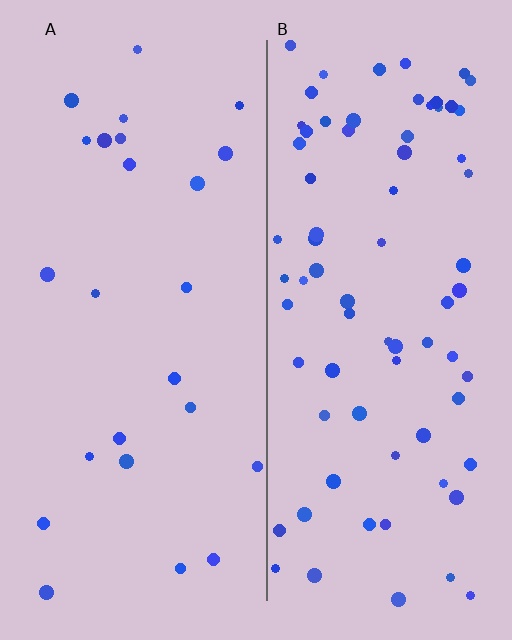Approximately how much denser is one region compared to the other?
Approximately 3.1× — region B over region A.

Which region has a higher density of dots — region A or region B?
B (the right).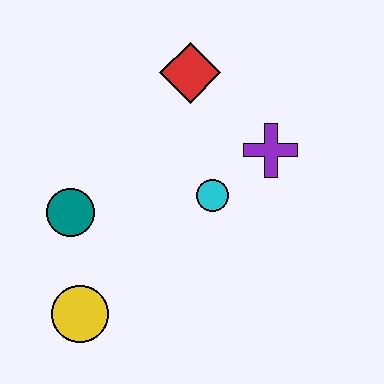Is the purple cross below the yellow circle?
No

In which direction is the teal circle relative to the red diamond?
The teal circle is below the red diamond.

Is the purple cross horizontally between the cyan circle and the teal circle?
No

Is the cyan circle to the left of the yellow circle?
No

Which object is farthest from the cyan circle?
The yellow circle is farthest from the cyan circle.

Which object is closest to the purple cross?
The cyan circle is closest to the purple cross.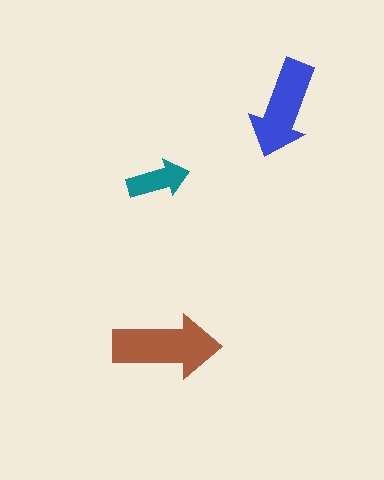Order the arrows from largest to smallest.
the brown one, the blue one, the teal one.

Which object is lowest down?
The brown arrow is bottommost.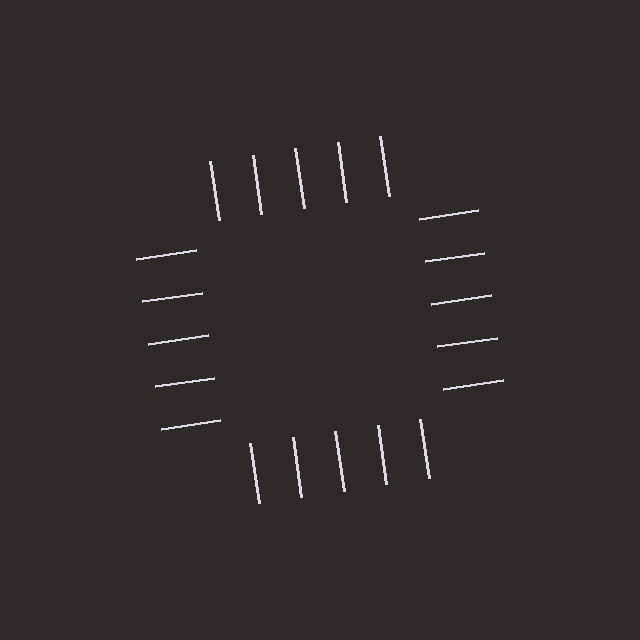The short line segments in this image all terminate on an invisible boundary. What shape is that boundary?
An illusory square — the line segments terminate on its edges but no continuous stroke is drawn.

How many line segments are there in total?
20 — 5 along each of the 4 edges.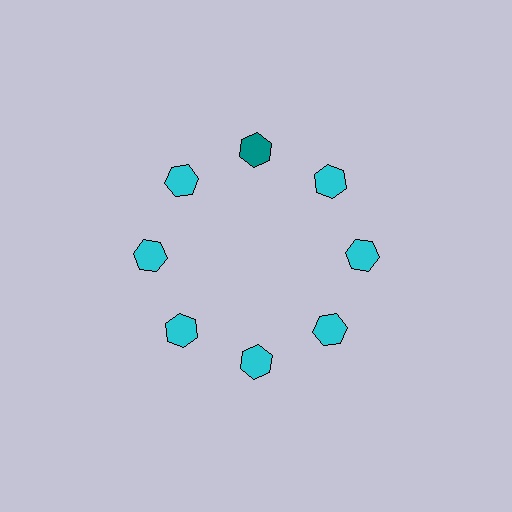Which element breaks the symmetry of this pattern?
The teal hexagon at roughly the 12 o'clock position breaks the symmetry. All other shapes are cyan hexagons.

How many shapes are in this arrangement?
There are 8 shapes arranged in a ring pattern.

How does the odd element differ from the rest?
It has a different color: teal instead of cyan.